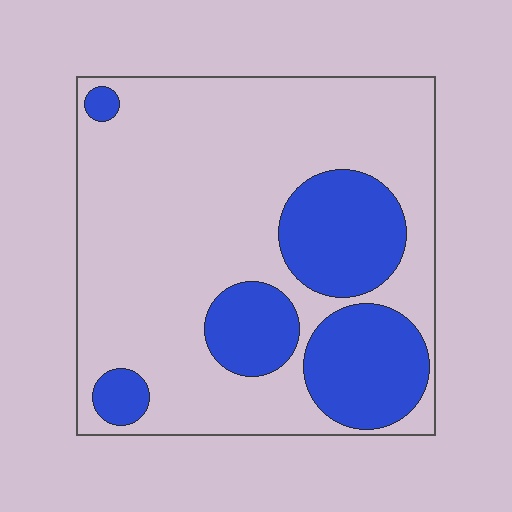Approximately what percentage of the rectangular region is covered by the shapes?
Approximately 30%.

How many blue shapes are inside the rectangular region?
5.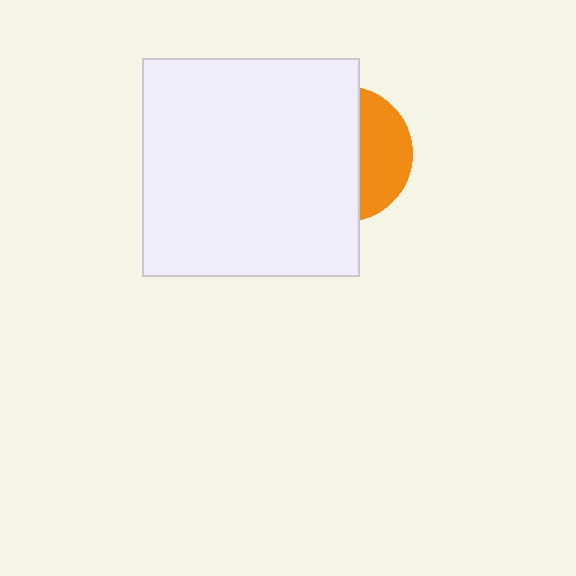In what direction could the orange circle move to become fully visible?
The orange circle could move right. That would shift it out from behind the white square entirely.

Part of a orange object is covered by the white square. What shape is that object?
It is a circle.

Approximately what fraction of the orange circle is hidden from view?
Roughly 63% of the orange circle is hidden behind the white square.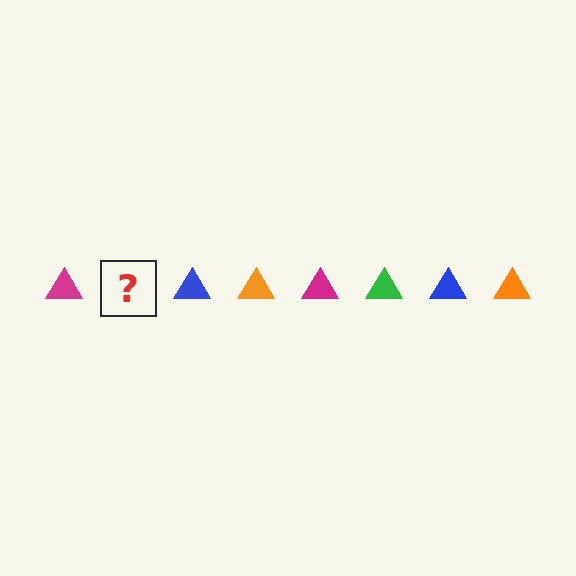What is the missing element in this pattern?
The missing element is a green triangle.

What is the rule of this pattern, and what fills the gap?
The rule is that the pattern cycles through magenta, green, blue, orange triangles. The gap should be filled with a green triangle.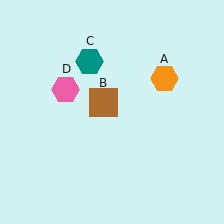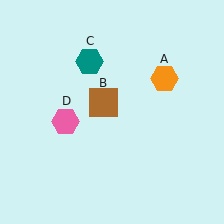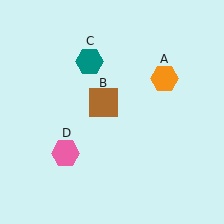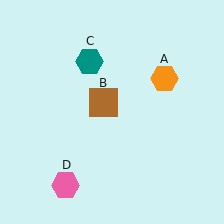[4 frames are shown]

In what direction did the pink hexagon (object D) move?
The pink hexagon (object D) moved down.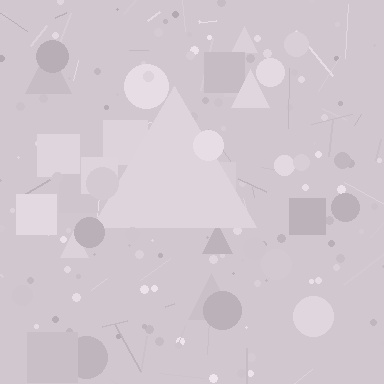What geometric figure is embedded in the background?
A triangle is embedded in the background.